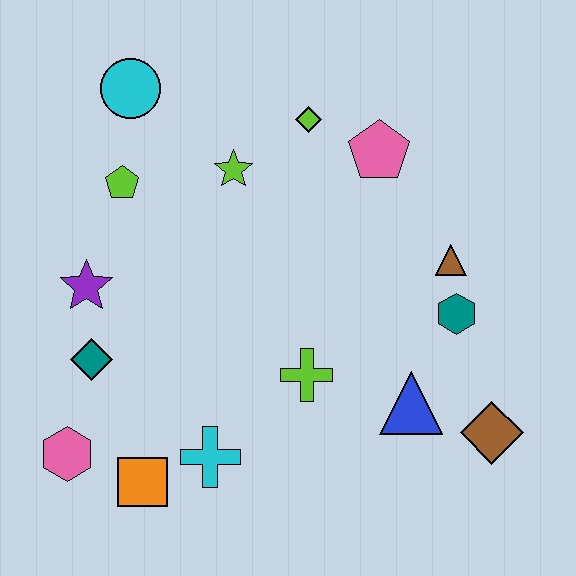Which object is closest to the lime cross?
The blue triangle is closest to the lime cross.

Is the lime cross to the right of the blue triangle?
No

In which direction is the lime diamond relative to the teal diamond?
The lime diamond is above the teal diamond.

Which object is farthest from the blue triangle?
The cyan circle is farthest from the blue triangle.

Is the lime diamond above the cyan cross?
Yes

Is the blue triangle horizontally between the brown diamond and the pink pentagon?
Yes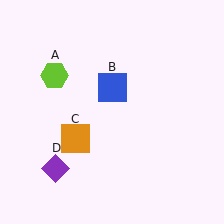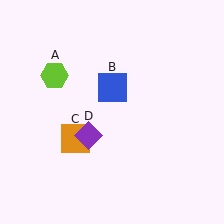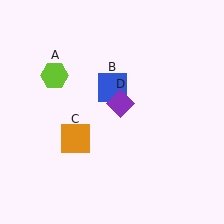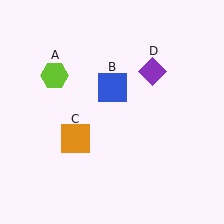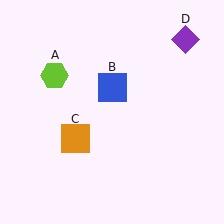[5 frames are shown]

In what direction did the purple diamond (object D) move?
The purple diamond (object D) moved up and to the right.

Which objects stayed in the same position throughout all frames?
Lime hexagon (object A) and blue square (object B) and orange square (object C) remained stationary.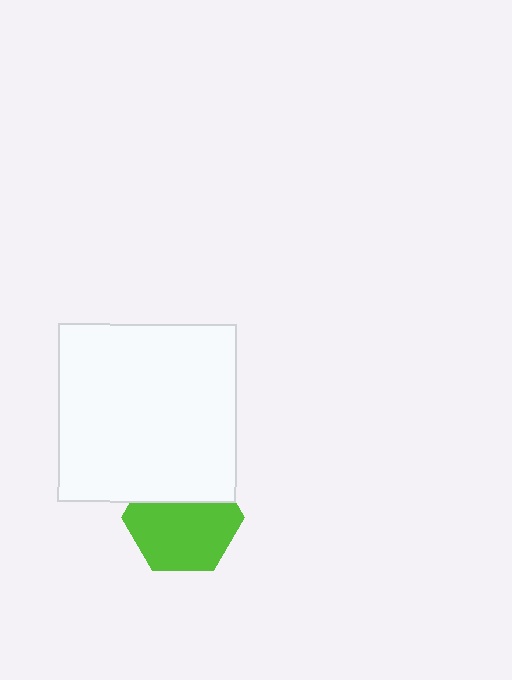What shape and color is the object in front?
The object in front is a white square.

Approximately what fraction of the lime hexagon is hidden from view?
Roughly 34% of the lime hexagon is hidden behind the white square.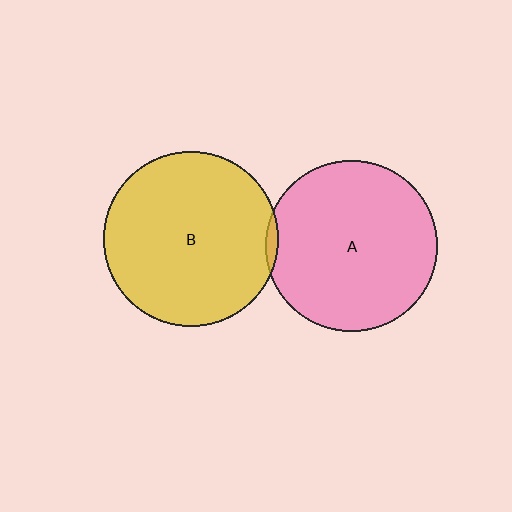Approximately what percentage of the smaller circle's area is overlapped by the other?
Approximately 5%.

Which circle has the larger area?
Circle B (yellow).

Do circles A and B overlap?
Yes.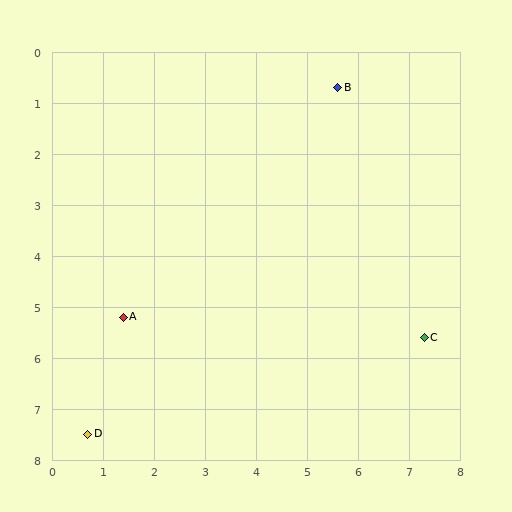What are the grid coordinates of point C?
Point C is at approximately (7.3, 5.6).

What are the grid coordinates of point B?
Point B is at approximately (5.6, 0.7).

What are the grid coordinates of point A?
Point A is at approximately (1.4, 5.2).